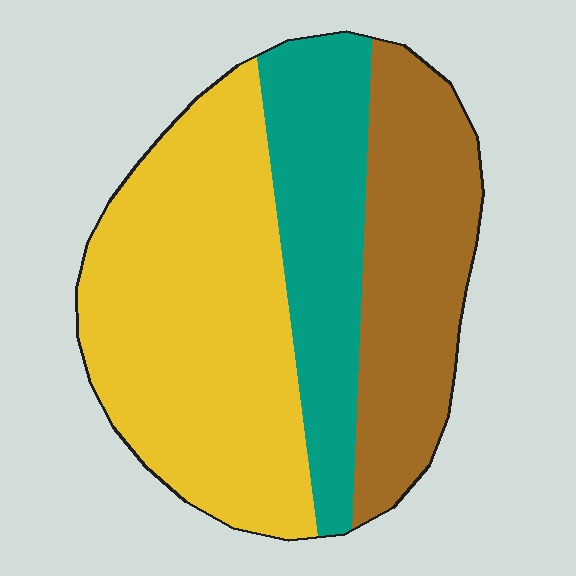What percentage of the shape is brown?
Brown takes up about one quarter (1/4) of the shape.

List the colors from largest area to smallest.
From largest to smallest: yellow, brown, teal.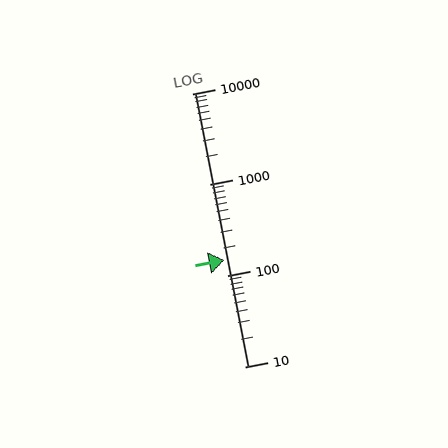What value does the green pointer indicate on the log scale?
The pointer indicates approximately 150.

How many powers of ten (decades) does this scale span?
The scale spans 3 decades, from 10 to 10000.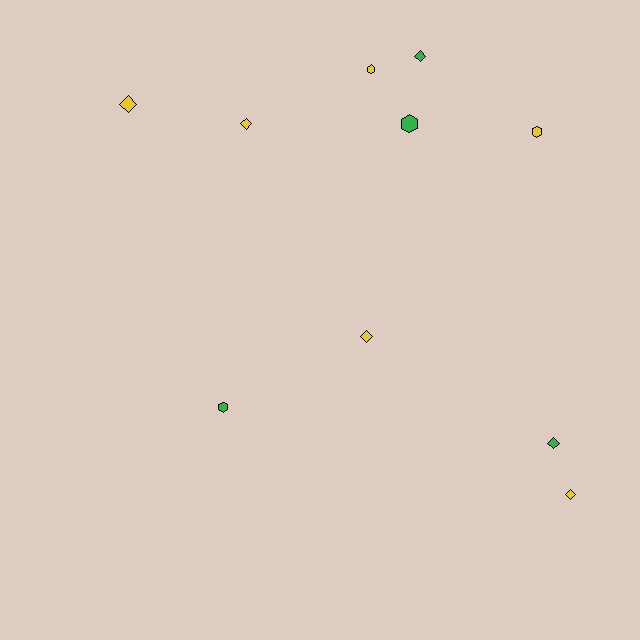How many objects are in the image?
There are 10 objects.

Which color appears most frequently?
Yellow, with 6 objects.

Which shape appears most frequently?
Diamond, with 6 objects.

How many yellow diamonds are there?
There are 4 yellow diamonds.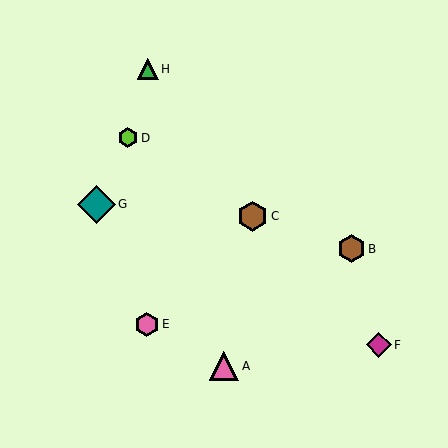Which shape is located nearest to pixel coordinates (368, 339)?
The magenta diamond (labeled F) at (379, 345) is nearest to that location.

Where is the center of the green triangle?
The center of the green triangle is at (148, 69).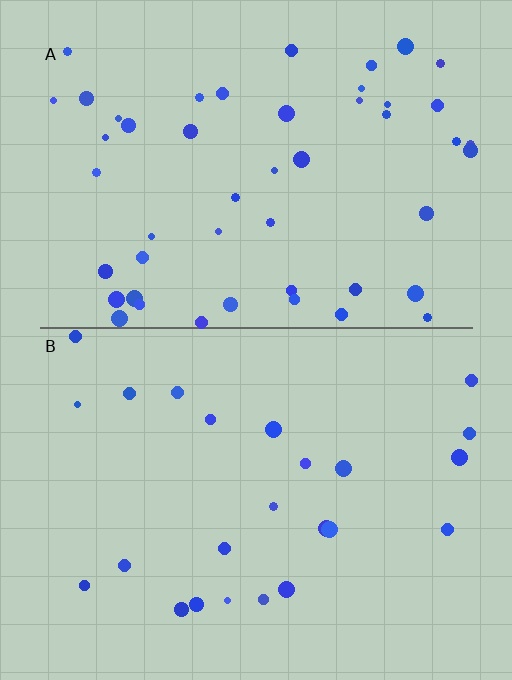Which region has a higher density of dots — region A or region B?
A (the top).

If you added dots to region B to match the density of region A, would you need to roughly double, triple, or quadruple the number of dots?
Approximately double.